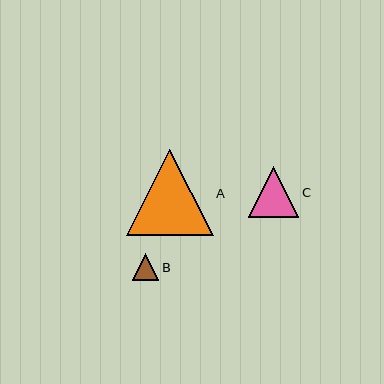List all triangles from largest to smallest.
From largest to smallest: A, C, B.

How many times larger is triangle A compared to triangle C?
Triangle A is approximately 1.7 times the size of triangle C.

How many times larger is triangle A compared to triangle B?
Triangle A is approximately 3.2 times the size of triangle B.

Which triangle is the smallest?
Triangle B is the smallest with a size of approximately 27 pixels.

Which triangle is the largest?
Triangle A is the largest with a size of approximately 87 pixels.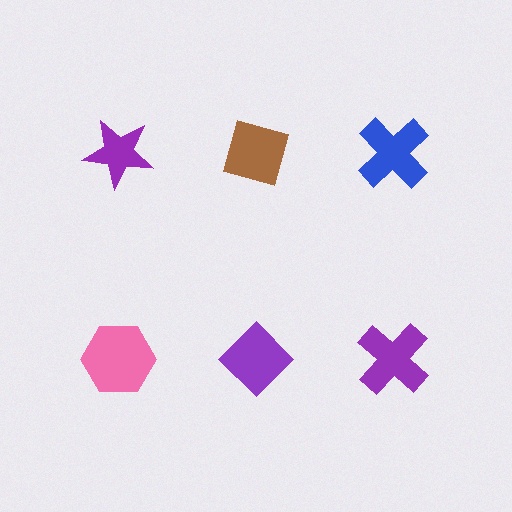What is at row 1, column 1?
A purple star.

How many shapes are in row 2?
3 shapes.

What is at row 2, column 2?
A purple diamond.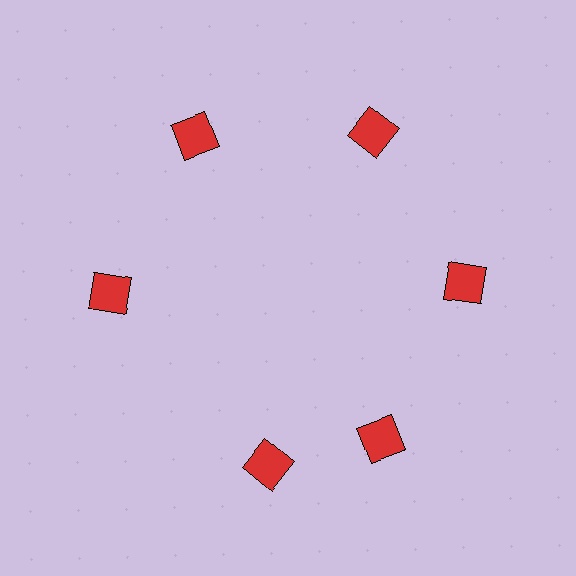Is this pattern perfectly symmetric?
No. The 6 red squares are arranged in a ring, but one element near the 7 o'clock position is rotated out of alignment along the ring, breaking the 6-fold rotational symmetry.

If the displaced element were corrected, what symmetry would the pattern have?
It would have 6-fold rotational symmetry — the pattern would map onto itself every 60 degrees.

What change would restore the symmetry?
The symmetry would be restored by rotating it back into even spacing with its neighbors so that all 6 squares sit at equal angles and equal distance from the center.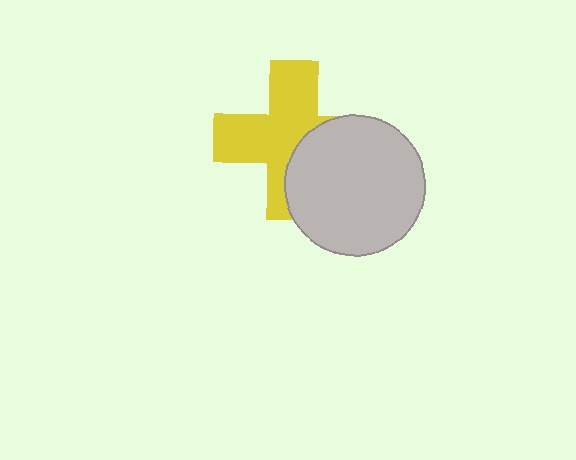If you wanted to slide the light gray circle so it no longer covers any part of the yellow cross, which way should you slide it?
Slide it right — that is the most direct way to separate the two shapes.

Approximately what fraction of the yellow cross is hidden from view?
Roughly 37% of the yellow cross is hidden behind the light gray circle.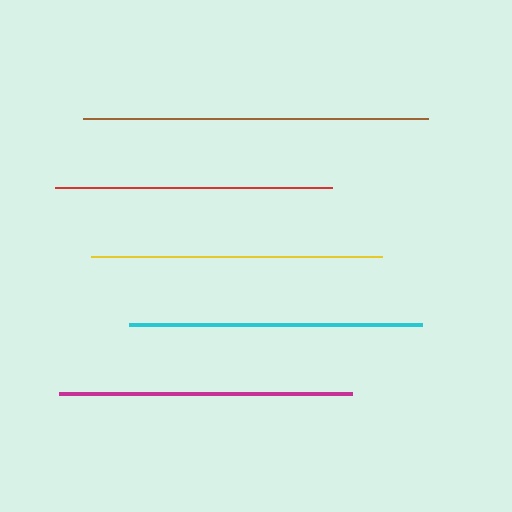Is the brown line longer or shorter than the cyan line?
The brown line is longer than the cyan line.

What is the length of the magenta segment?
The magenta segment is approximately 292 pixels long.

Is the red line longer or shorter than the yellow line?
The yellow line is longer than the red line.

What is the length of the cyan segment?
The cyan segment is approximately 294 pixels long.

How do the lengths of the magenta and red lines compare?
The magenta and red lines are approximately the same length.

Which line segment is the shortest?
The red line is the shortest at approximately 278 pixels.